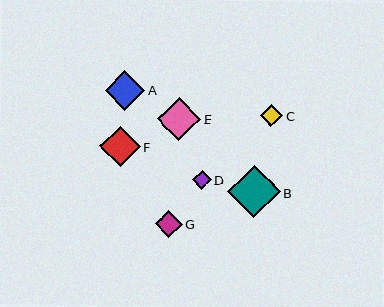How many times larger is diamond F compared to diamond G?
Diamond F is approximately 1.5 times the size of diamond G.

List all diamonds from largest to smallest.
From largest to smallest: B, E, F, A, G, C, D.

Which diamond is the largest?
Diamond B is the largest with a size of approximately 52 pixels.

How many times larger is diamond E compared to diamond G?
Diamond E is approximately 1.6 times the size of diamond G.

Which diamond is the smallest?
Diamond D is the smallest with a size of approximately 19 pixels.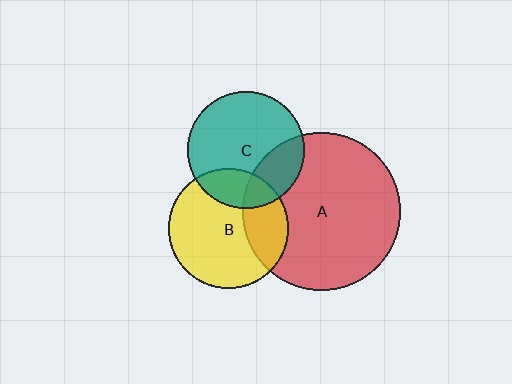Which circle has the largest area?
Circle A (red).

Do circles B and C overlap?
Yes.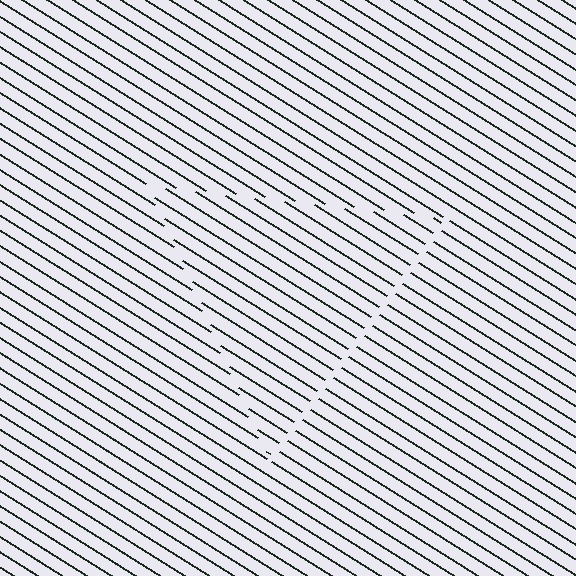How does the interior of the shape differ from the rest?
The interior of the shape contains the same grating, shifted by half a period — the contour is defined by the phase discontinuity where line-ends from the inner and outer gratings abut.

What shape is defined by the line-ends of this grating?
An illusory triangle. The interior of the shape contains the same grating, shifted by half a period — the contour is defined by the phase discontinuity where line-ends from the inner and outer gratings abut.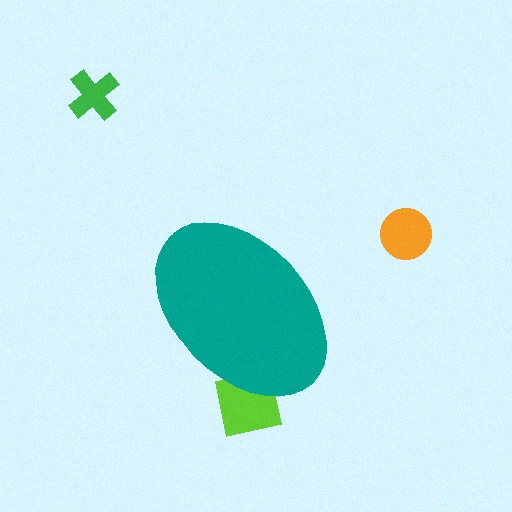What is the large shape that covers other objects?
A teal ellipse.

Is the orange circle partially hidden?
No, the orange circle is fully visible.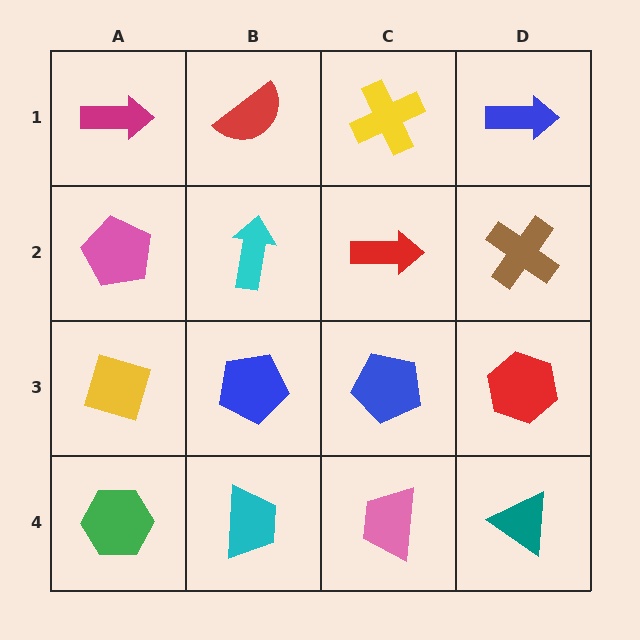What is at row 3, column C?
A blue pentagon.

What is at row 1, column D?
A blue arrow.